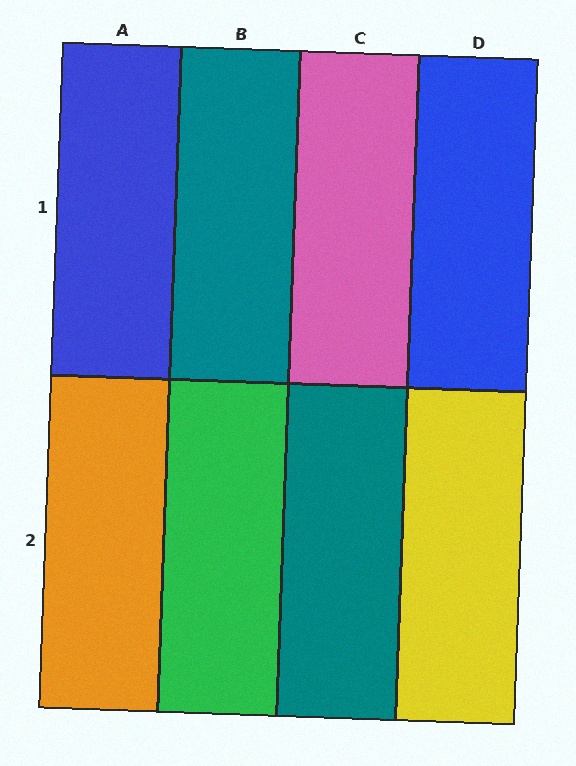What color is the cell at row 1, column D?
Blue.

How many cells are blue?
2 cells are blue.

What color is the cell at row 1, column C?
Pink.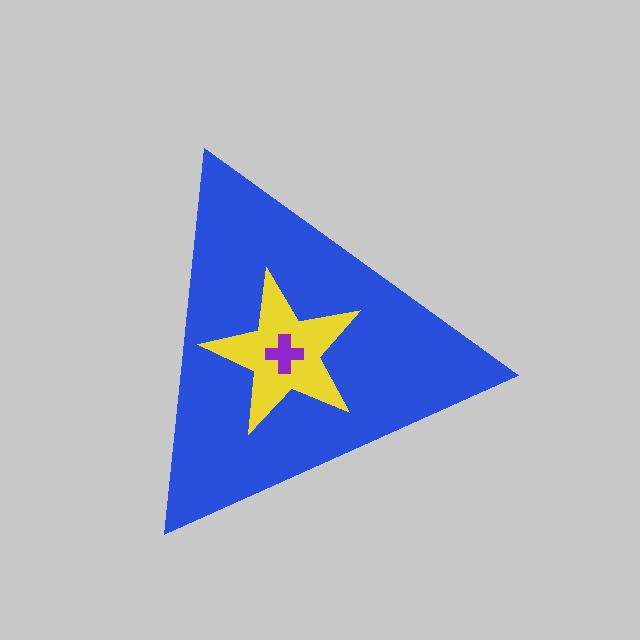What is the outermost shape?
The blue triangle.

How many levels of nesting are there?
3.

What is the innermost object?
The purple cross.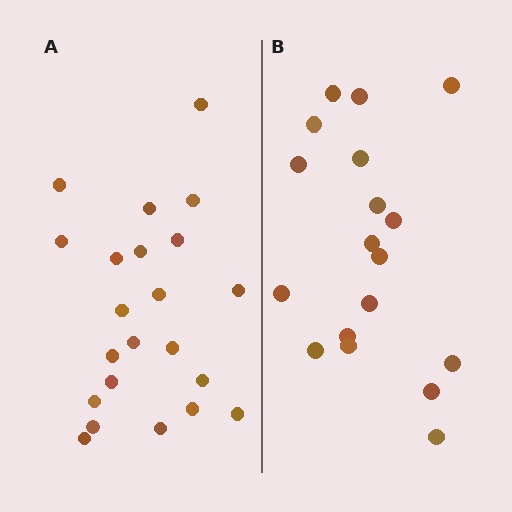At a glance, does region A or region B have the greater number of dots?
Region A (the left region) has more dots.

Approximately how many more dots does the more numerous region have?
Region A has about 4 more dots than region B.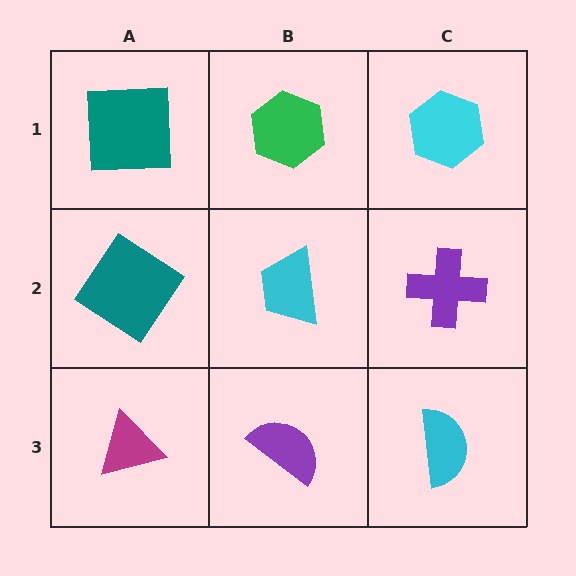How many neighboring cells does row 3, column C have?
2.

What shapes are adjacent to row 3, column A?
A teal diamond (row 2, column A), a purple semicircle (row 3, column B).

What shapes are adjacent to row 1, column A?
A teal diamond (row 2, column A), a green hexagon (row 1, column B).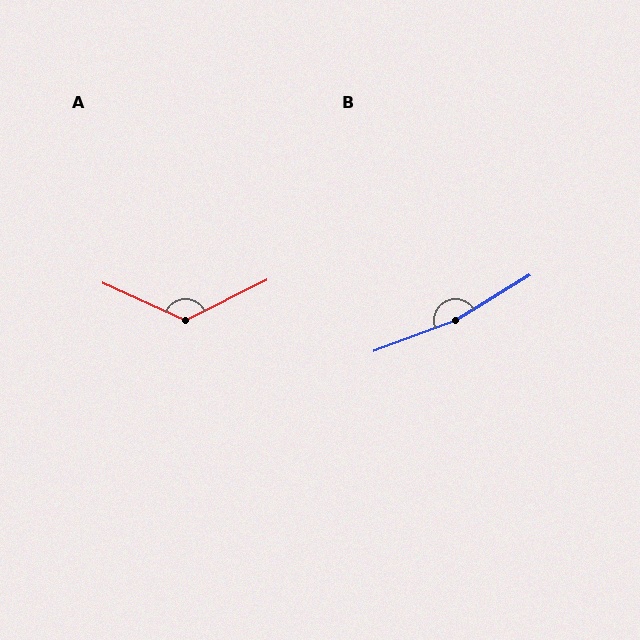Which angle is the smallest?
A, at approximately 129 degrees.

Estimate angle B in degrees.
Approximately 169 degrees.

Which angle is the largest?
B, at approximately 169 degrees.